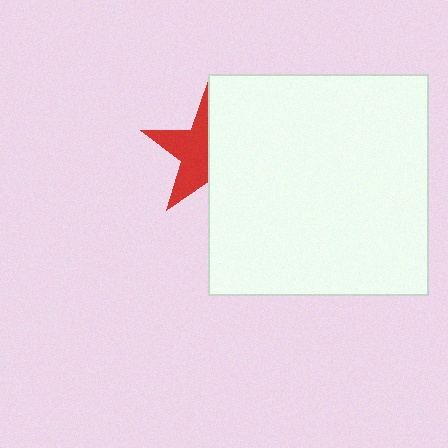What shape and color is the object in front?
The object in front is a white square.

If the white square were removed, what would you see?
You would see the complete red star.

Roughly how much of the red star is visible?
About half of it is visible (roughly 48%).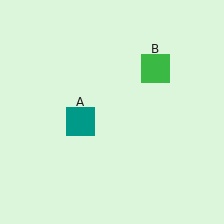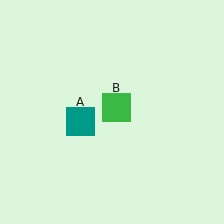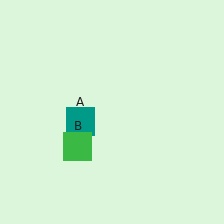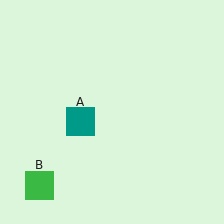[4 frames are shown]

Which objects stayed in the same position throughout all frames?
Teal square (object A) remained stationary.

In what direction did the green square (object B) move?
The green square (object B) moved down and to the left.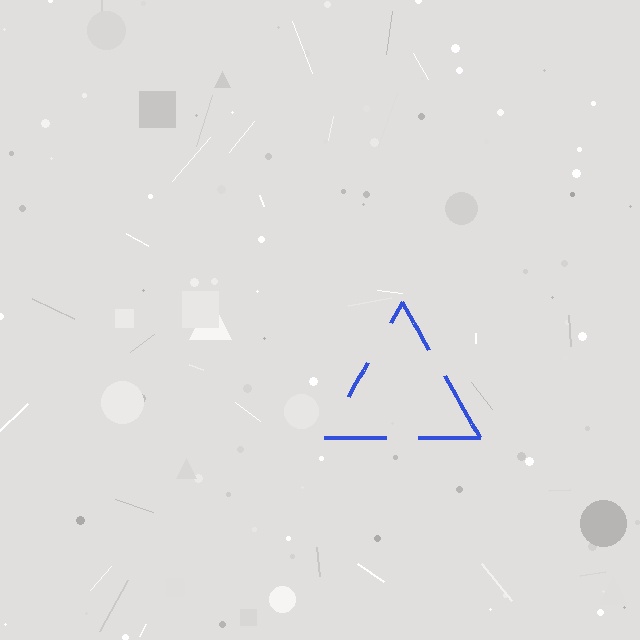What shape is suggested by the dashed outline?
The dashed outline suggests a triangle.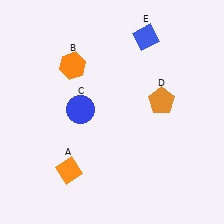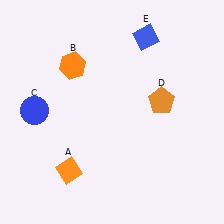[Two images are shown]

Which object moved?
The blue circle (C) moved left.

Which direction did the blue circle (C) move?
The blue circle (C) moved left.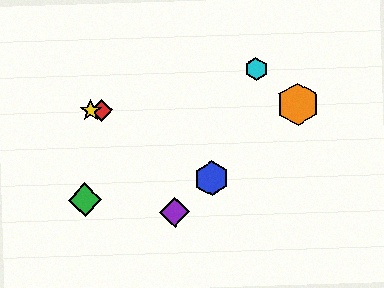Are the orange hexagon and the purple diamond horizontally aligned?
No, the orange hexagon is at y≈104 and the purple diamond is at y≈212.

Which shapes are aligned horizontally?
The red diamond, the yellow star, the orange hexagon are aligned horizontally.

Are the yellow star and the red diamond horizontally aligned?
Yes, both are at y≈111.